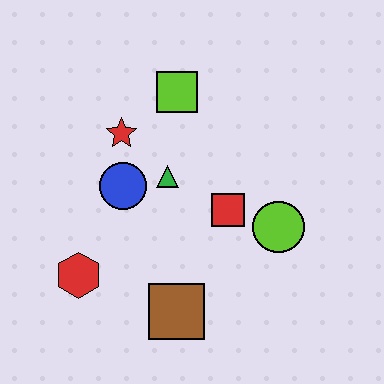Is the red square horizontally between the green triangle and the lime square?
No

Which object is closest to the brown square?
The red hexagon is closest to the brown square.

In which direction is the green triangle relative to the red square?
The green triangle is to the left of the red square.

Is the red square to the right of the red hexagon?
Yes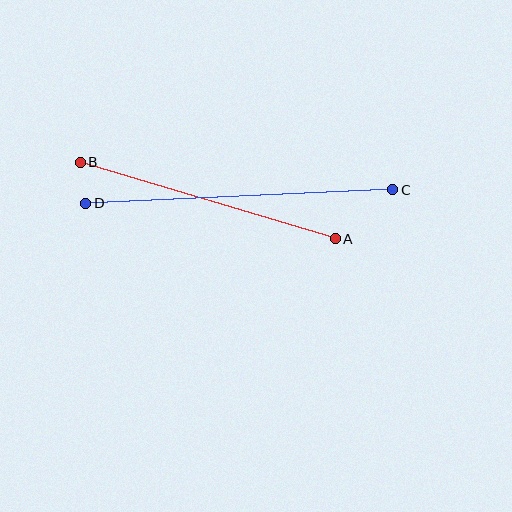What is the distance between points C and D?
The distance is approximately 307 pixels.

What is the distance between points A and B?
The distance is approximately 266 pixels.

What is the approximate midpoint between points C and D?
The midpoint is at approximately (239, 197) pixels.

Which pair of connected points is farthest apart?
Points C and D are farthest apart.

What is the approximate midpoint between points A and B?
The midpoint is at approximately (208, 200) pixels.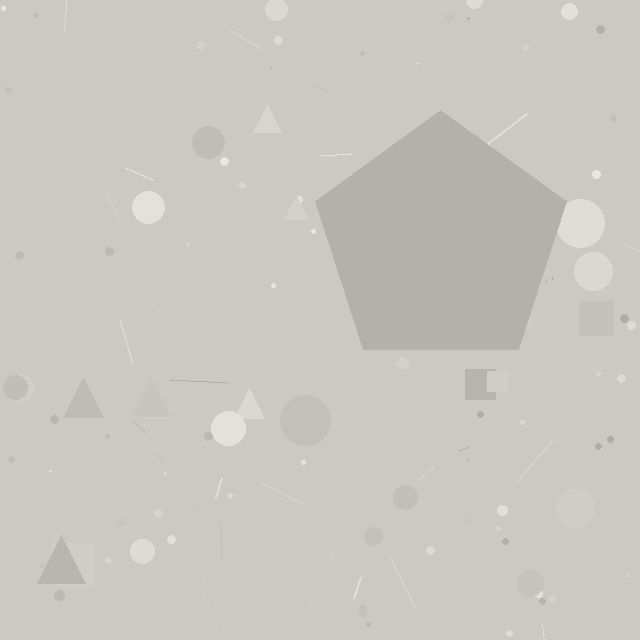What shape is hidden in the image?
A pentagon is hidden in the image.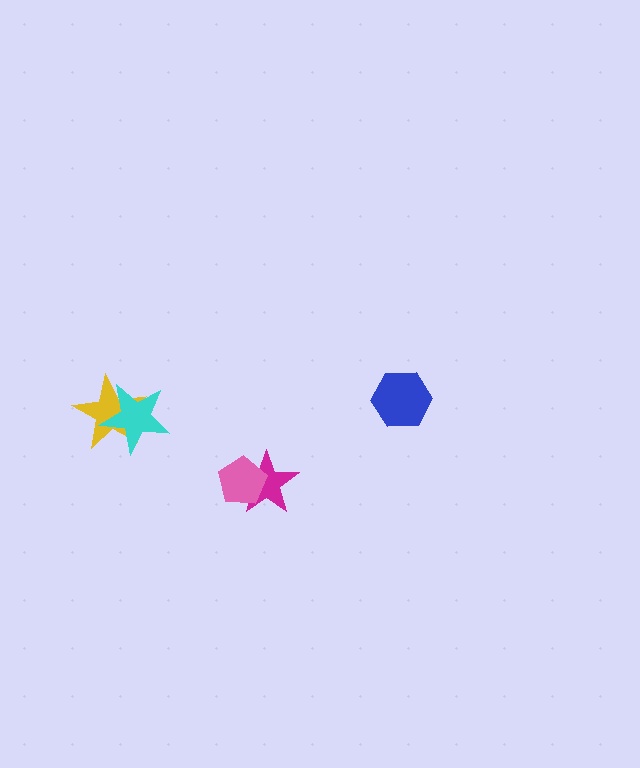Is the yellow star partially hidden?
Yes, it is partially covered by another shape.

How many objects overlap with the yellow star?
1 object overlaps with the yellow star.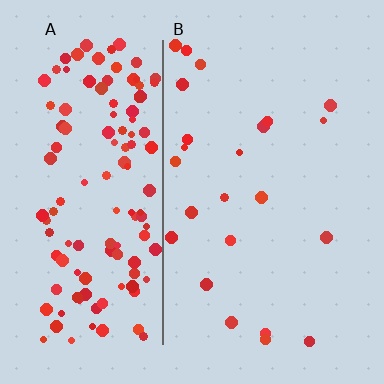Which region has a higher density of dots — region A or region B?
A (the left).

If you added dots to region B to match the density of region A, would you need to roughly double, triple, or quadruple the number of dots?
Approximately quadruple.